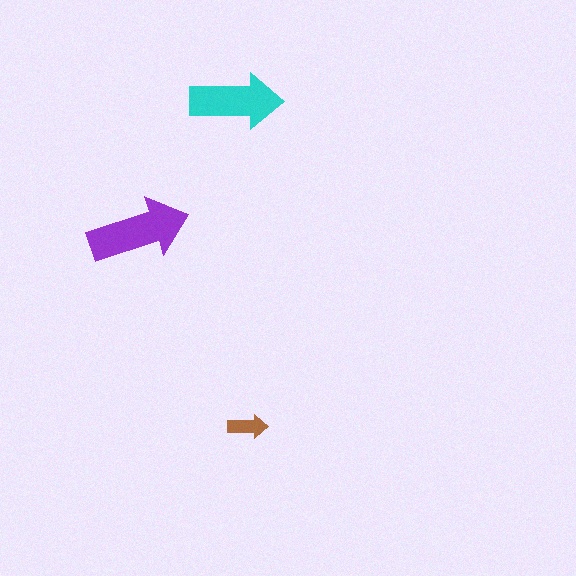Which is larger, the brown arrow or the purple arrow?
The purple one.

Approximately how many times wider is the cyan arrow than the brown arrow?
About 2.5 times wider.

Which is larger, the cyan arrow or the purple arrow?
The purple one.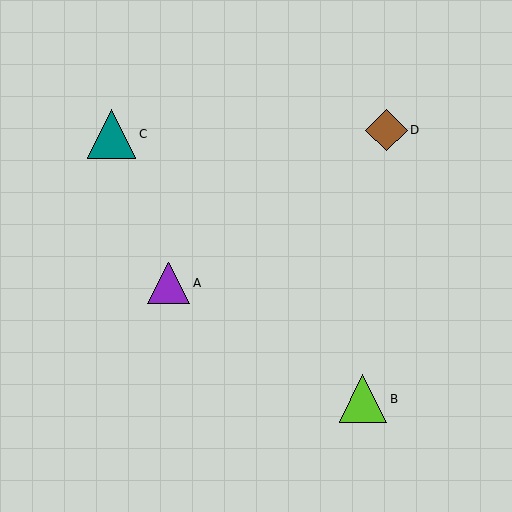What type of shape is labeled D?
Shape D is a brown diamond.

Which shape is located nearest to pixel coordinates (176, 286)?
The purple triangle (labeled A) at (169, 283) is nearest to that location.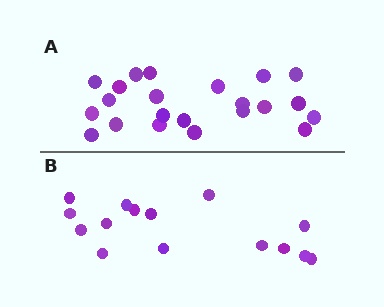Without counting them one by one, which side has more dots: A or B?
Region A (the top region) has more dots.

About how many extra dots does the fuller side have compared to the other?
Region A has roughly 8 or so more dots than region B.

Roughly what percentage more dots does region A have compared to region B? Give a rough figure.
About 45% more.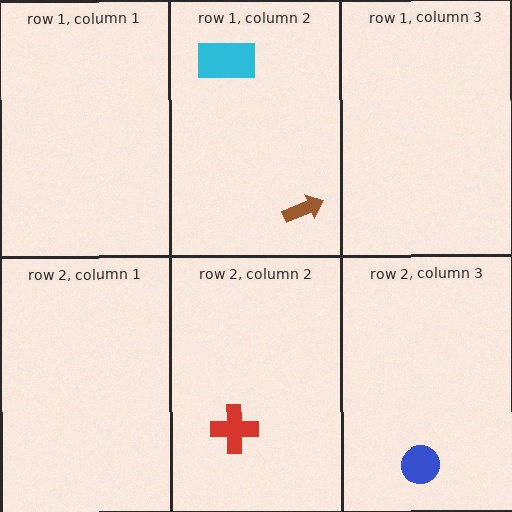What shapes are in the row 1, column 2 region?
The cyan rectangle, the brown arrow.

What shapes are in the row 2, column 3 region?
The blue circle.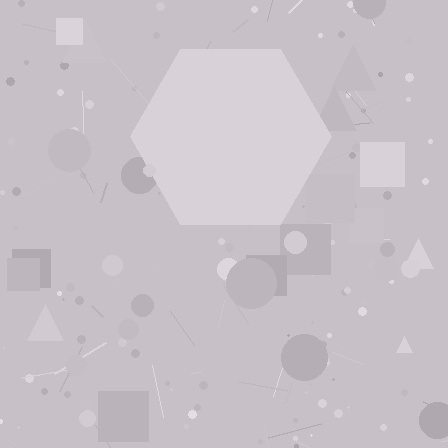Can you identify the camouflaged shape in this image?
The camouflaged shape is a hexagon.